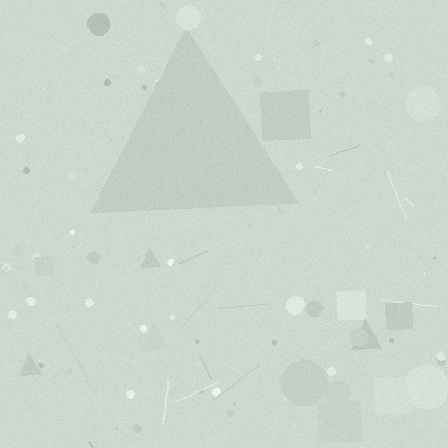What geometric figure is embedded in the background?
A triangle is embedded in the background.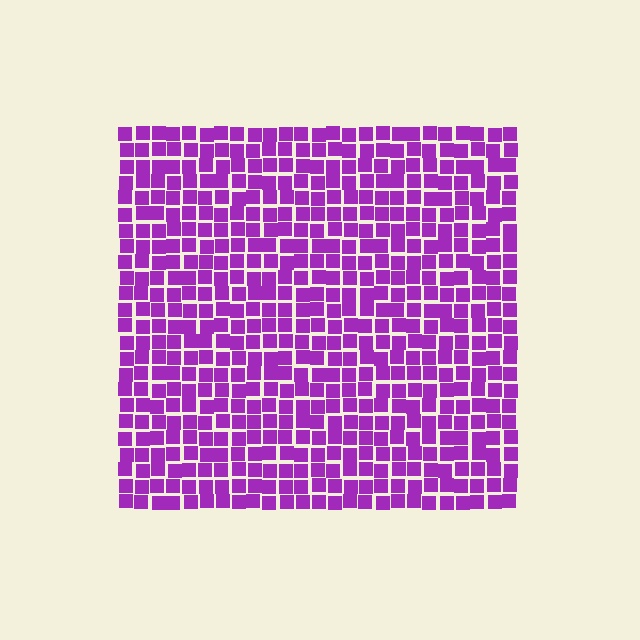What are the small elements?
The small elements are squares.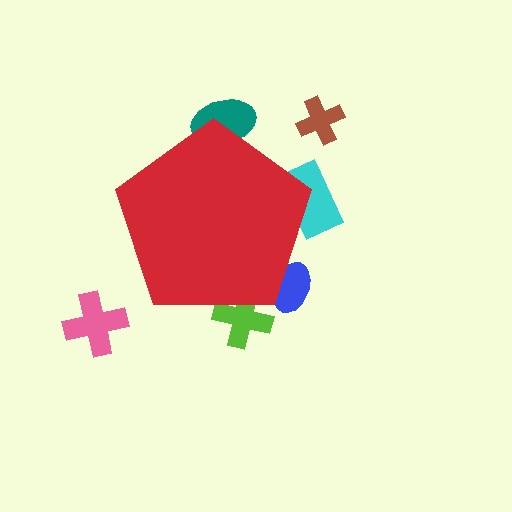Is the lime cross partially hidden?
Yes, the lime cross is partially hidden behind the red pentagon.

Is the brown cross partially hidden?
No, the brown cross is fully visible.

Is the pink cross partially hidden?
No, the pink cross is fully visible.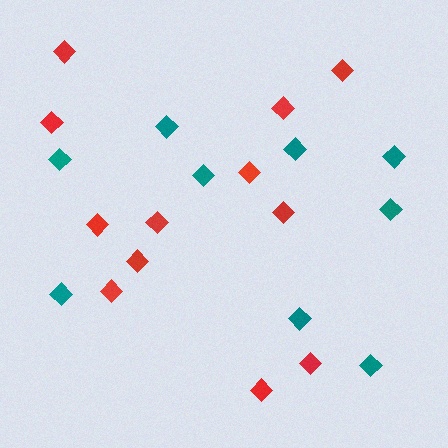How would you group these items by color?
There are 2 groups: one group of teal diamonds (9) and one group of red diamonds (12).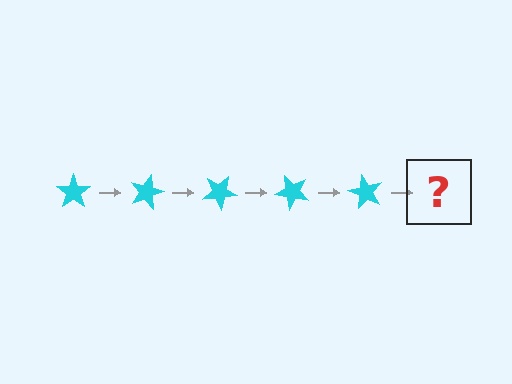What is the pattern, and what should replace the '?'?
The pattern is that the star rotates 15 degrees each step. The '?' should be a cyan star rotated 75 degrees.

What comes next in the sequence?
The next element should be a cyan star rotated 75 degrees.